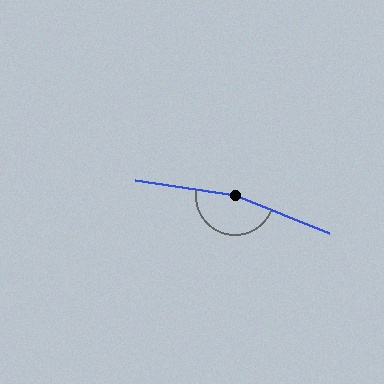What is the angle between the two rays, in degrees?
Approximately 167 degrees.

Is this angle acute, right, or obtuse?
It is obtuse.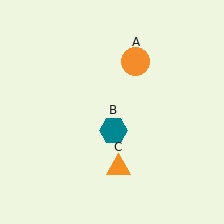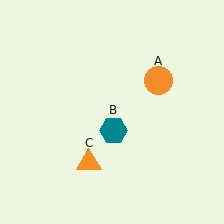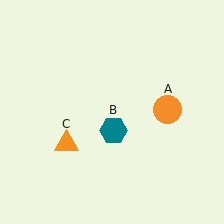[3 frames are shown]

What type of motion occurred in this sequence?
The orange circle (object A), orange triangle (object C) rotated clockwise around the center of the scene.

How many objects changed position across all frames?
2 objects changed position: orange circle (object A), orange triangle (object C).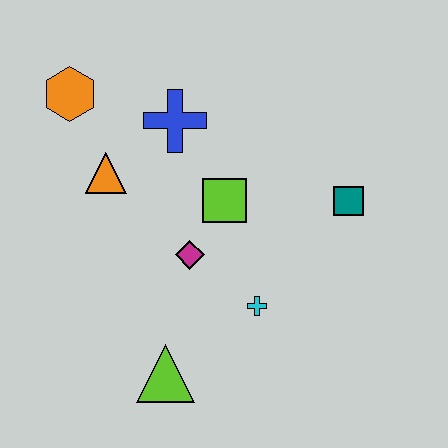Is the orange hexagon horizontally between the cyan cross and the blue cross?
No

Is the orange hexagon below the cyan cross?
No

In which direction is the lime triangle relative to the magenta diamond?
The lime triangle is below the magenta diamond.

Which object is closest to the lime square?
The magenta diamond is closest to the lime square.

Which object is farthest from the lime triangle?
The orange hexagon is farthest from the lime triangle.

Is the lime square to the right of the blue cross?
Yes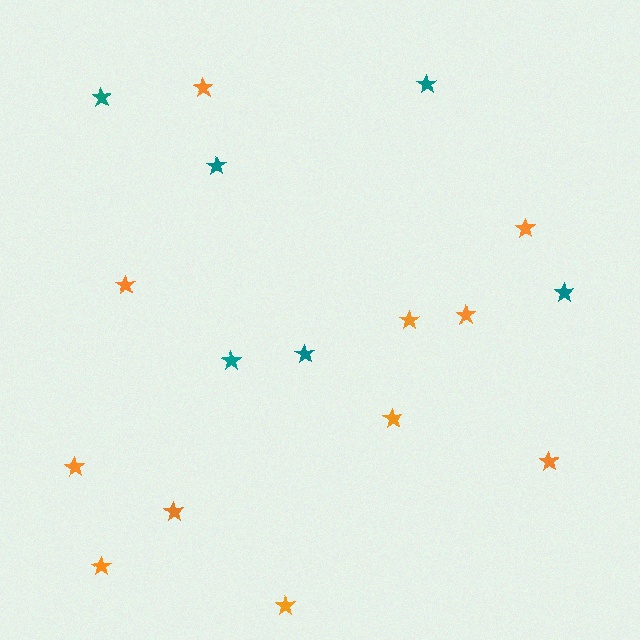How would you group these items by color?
There are 2 groups: one group of teal stars (6) and one group of orange stars (11).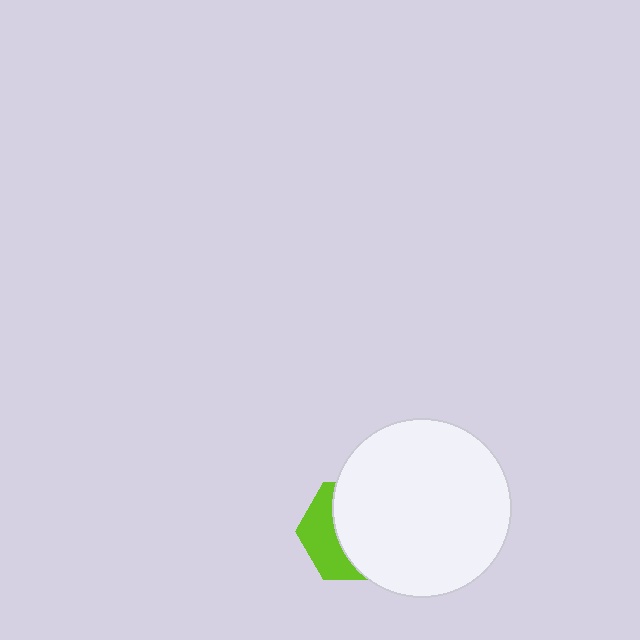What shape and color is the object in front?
The object in front is a white circle.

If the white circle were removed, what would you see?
You would see the complete lime hexagon.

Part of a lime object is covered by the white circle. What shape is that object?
It is a hexagon.